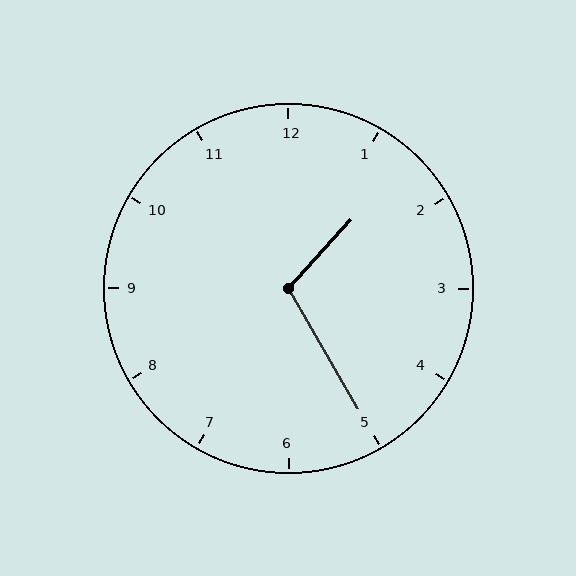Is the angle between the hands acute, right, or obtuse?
It is obtuse.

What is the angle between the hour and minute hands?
Approximately 108 degrees.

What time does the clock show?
1:25.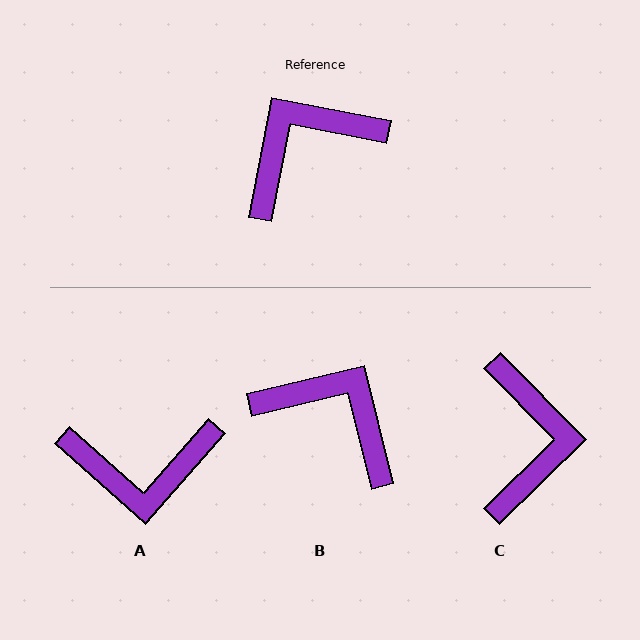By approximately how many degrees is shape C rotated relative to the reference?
Approximately 124 degrees clockwise.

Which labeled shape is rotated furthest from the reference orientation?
A, about 149 degrees away.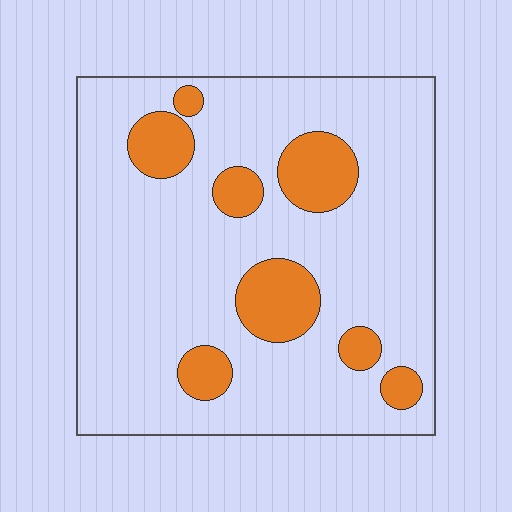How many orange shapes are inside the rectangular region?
8.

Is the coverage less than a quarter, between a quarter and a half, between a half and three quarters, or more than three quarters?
Less than a quarter.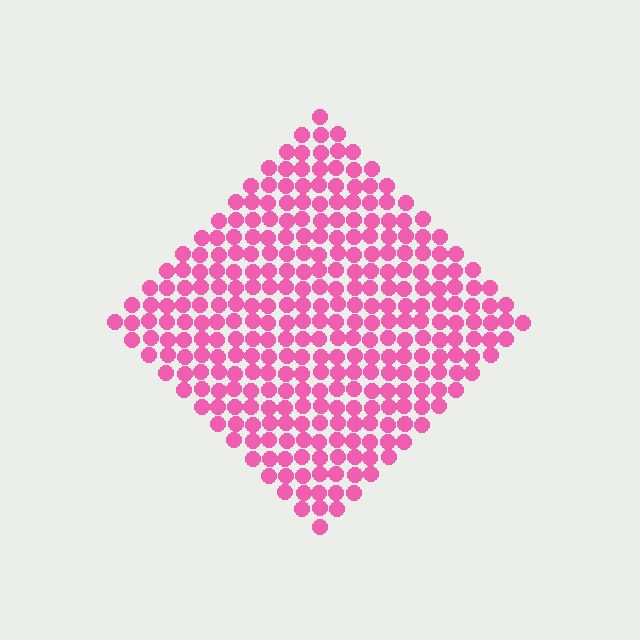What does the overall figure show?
The overall figure shows a diamond.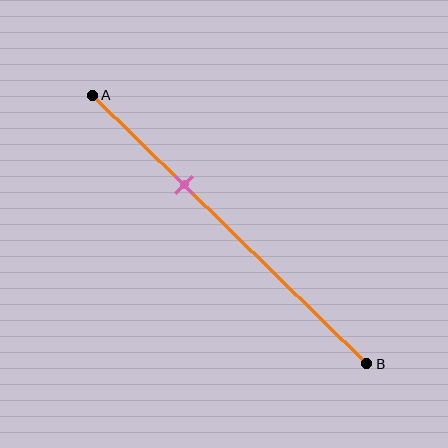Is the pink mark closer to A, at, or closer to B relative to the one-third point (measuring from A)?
The pink mark is approximately at the one-third point of segment AB.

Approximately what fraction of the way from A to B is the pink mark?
The pink mark is approximately 35% of the way from A to B.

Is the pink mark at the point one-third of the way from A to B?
Yes, the mark is approximately at the one-third point.